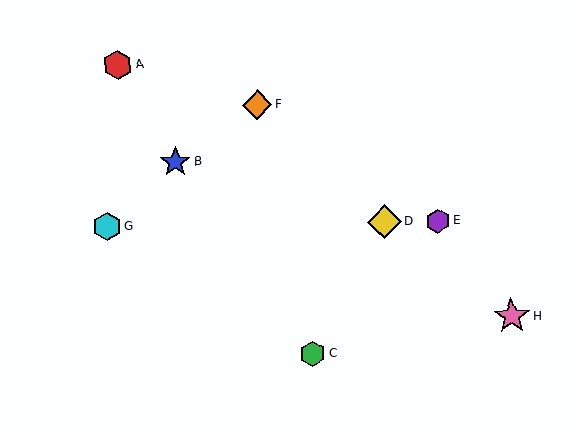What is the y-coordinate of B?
Object B is at y≈162.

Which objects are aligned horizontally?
Objects D, E, G are aligned horizontally.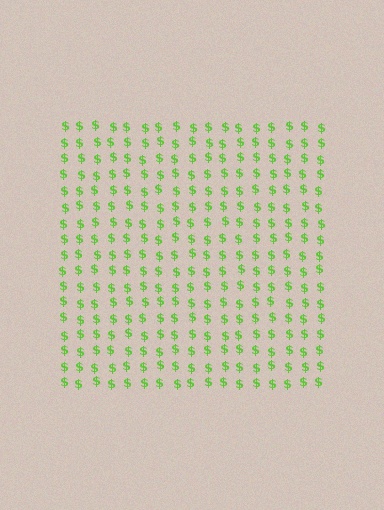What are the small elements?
The small elements are dollar signs.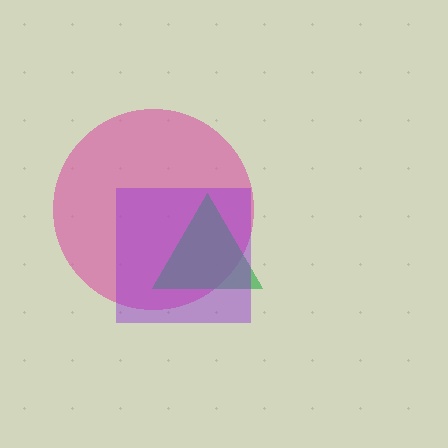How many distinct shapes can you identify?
There are 3 distinct shapes: a pink circle, a green triangle, a purple square.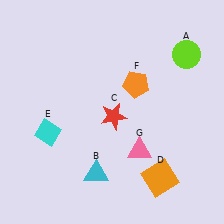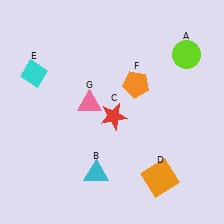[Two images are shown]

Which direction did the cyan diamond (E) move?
The cyan diamond (E) moved up.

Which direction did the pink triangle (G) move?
The pink triangle (G) moved left.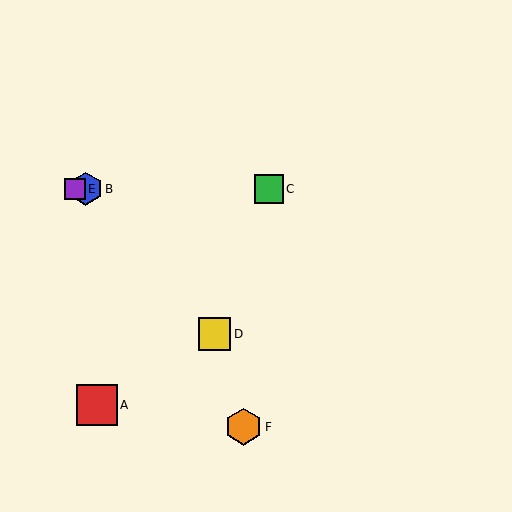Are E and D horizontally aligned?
No, E is at y≈189 and D is at y≈334.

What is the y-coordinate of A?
Object A is at y≈405.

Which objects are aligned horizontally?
Objects B, C, E are aligned horizontally.